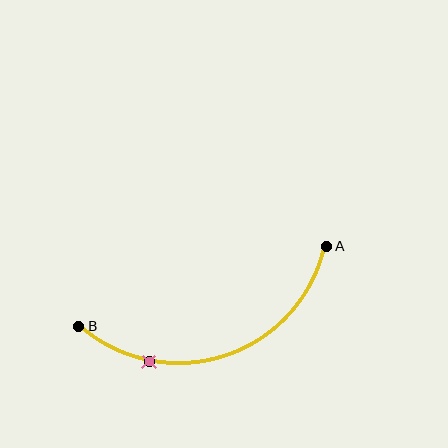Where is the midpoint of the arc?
The arc midpoint is the point on the curve farthest from the straight line joining A and B. It sits below that line.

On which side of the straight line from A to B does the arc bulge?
The arc bulges below the straight line connecting A and B.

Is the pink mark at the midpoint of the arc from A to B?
No. The pink mark lies on the arc but is closer to endpoint B. The arc midpoint would be at the point on the curve equidistant along the arc from both A and B.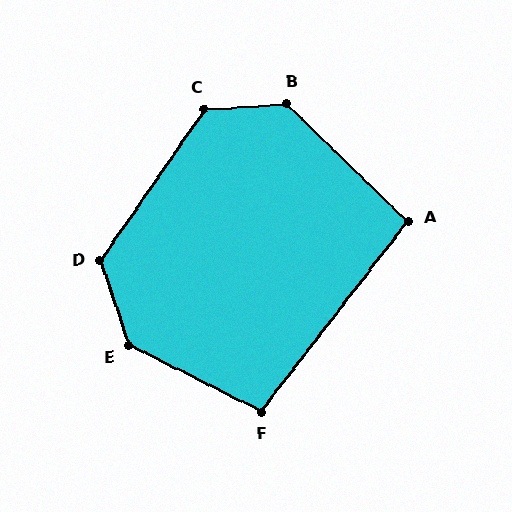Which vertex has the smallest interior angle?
A, at approximately 97 degrees.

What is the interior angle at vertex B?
Approximately 132 degrees (obtuse).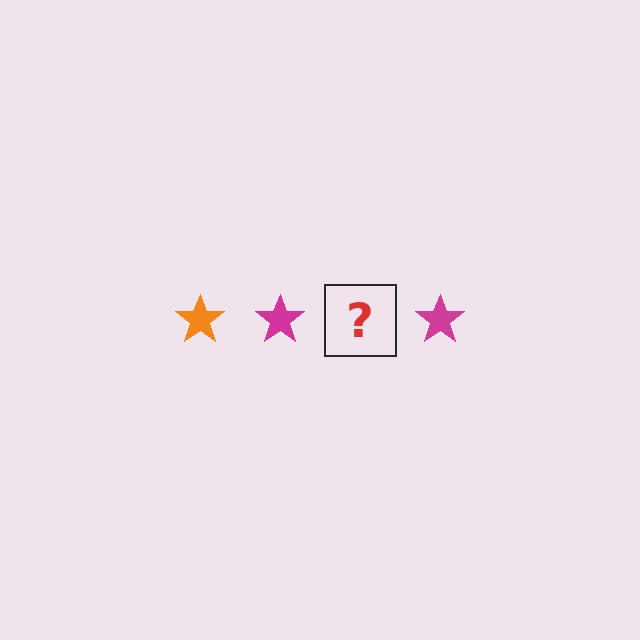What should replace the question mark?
The question mark should be replaced with an orange star.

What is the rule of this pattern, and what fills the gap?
The rule is that the pattern cycles through orange, magenta stars. The gap should be filled with an orange star.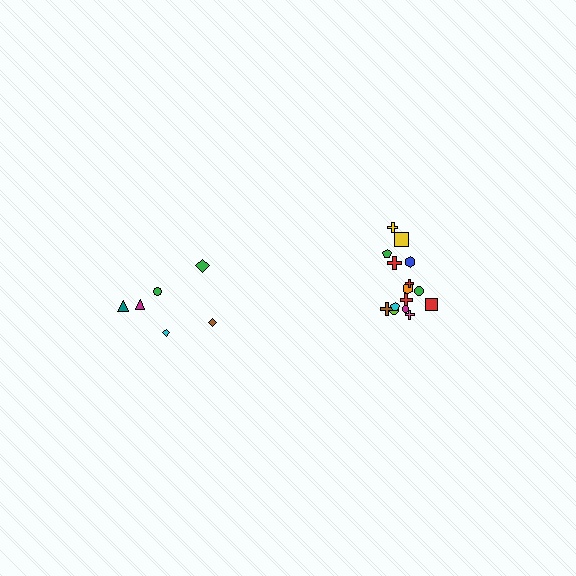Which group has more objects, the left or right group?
The right group.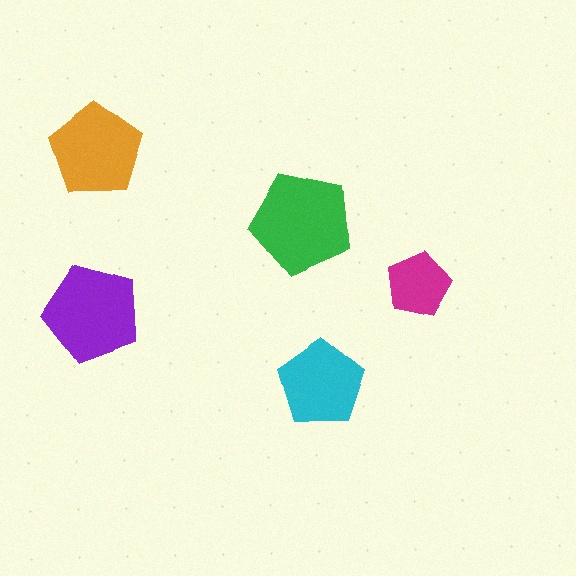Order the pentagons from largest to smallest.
the green one, the purple one, the orange one, the cyan one, the magenta one.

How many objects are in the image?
There are 5 objects in the image.